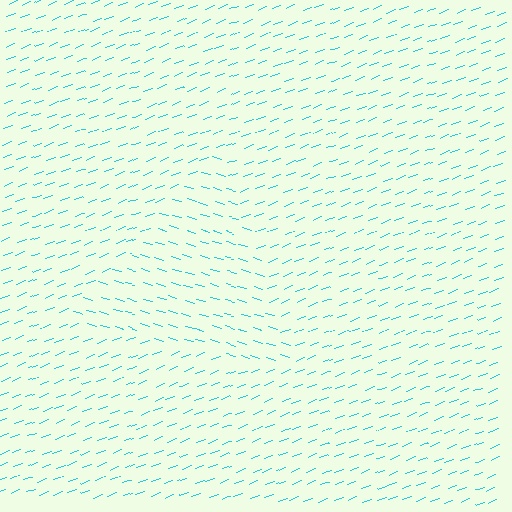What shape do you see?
I see a triangle.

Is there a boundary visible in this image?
Yes, there is a texture boundary formed by a change in line orientation.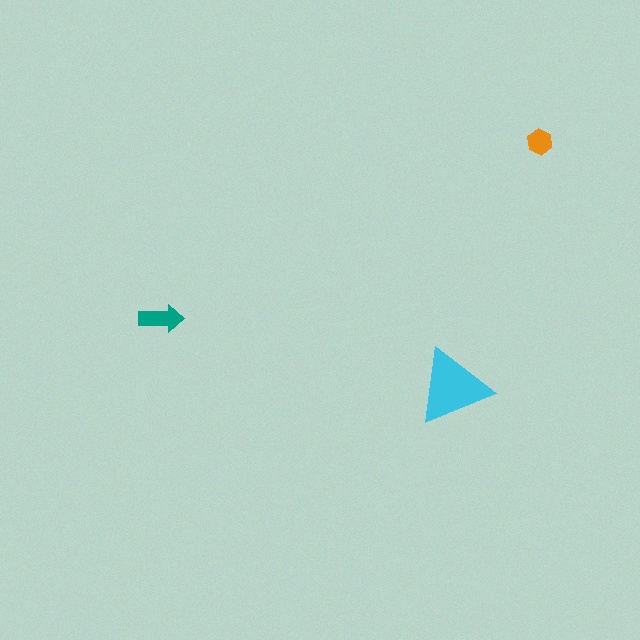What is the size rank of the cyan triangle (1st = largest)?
1st.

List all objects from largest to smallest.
The cyan triangle, the teal arrow, the orange hexagon.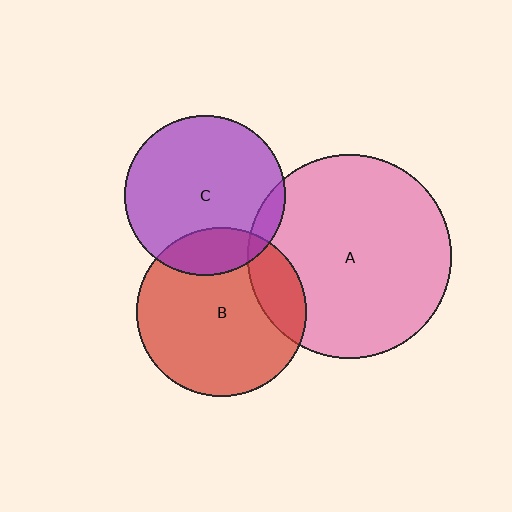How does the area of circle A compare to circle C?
Approximately 1.6 times.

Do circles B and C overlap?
Yes.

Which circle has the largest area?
Circle A (pink).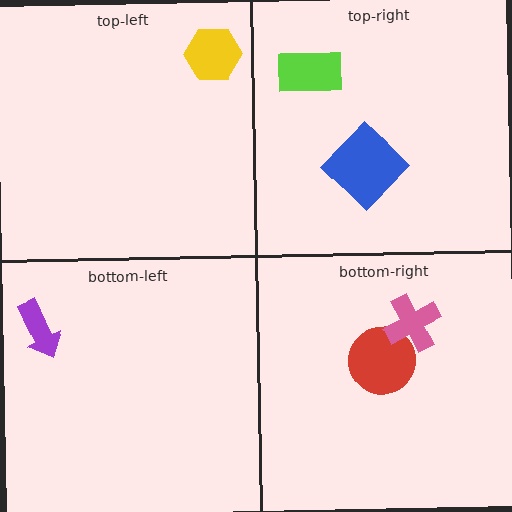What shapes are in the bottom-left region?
The purple arrow.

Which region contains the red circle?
The bottom-right region.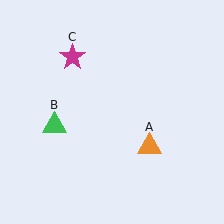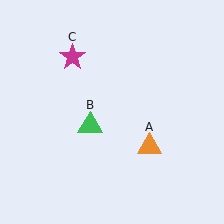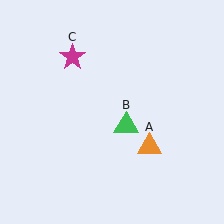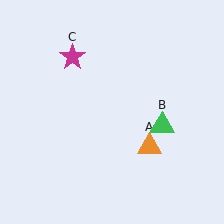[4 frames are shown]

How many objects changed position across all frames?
1 object changed position: green triangle (object B).